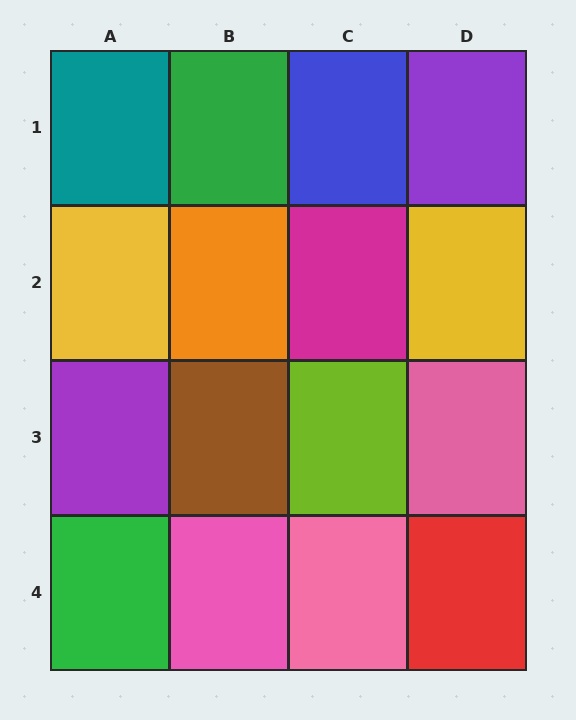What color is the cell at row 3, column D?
Pink.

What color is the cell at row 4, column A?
Green.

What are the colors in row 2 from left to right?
Yellow, orange, magenta, yellow.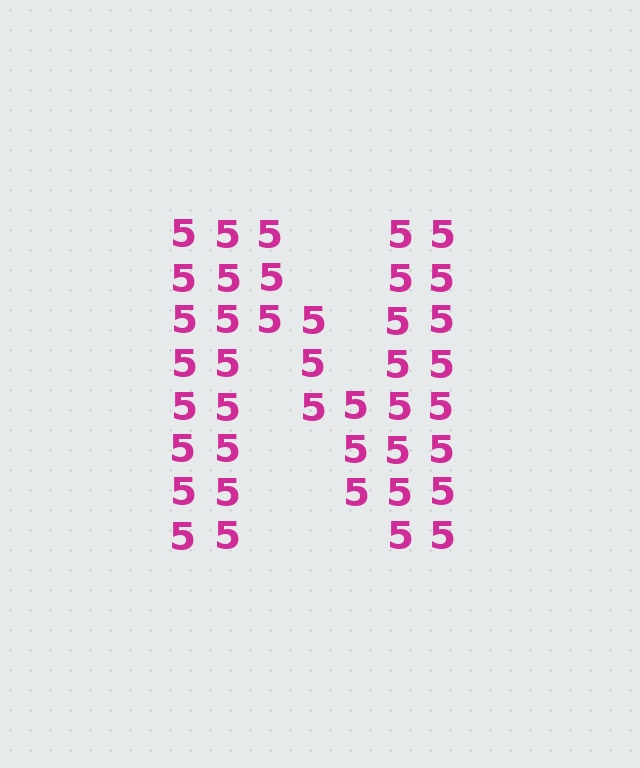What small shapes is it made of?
It is made of small digit 5's.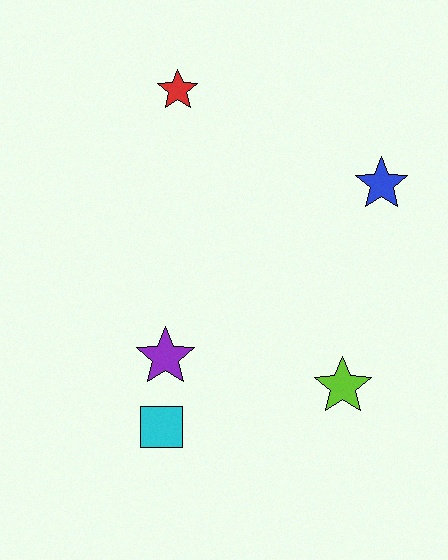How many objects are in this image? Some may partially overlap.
There are 5 objects.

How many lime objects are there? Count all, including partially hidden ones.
There is 1 lime object.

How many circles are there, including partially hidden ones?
There are no circles.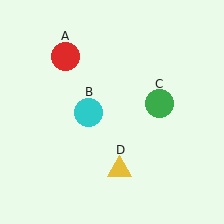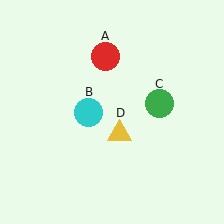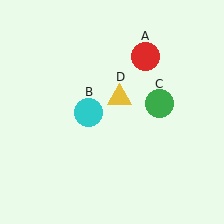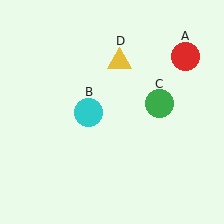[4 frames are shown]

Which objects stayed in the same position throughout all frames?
Cyan circle (object B) and green circle (object C) remained stationary.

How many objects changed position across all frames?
2 objects changed position: red circle (object A), yellow triangle (object D).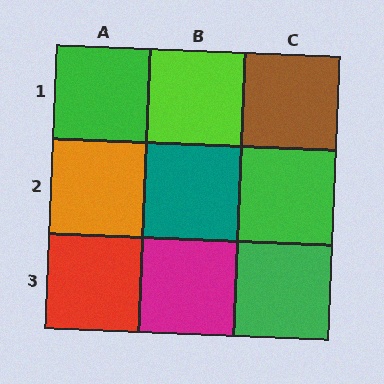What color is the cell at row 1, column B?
Lime.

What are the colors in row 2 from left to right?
Orange, teal, green.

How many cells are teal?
1 cell is teal.